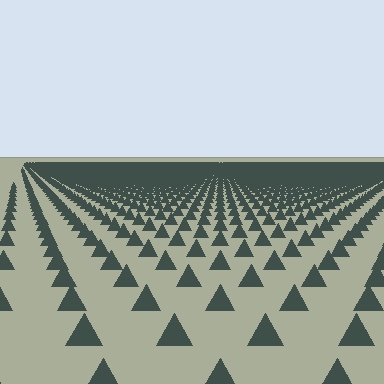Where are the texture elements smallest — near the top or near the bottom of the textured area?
Near the top.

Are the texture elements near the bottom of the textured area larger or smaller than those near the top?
Larger. Near the bottom, elements are closer to the viewer and appear at a bigger on-screen size.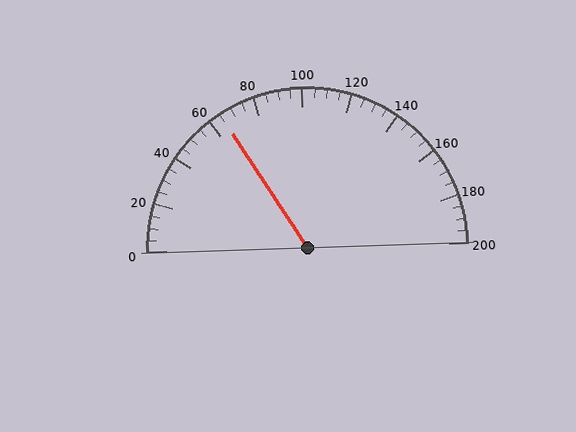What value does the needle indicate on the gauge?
The needle indicates approximately 65.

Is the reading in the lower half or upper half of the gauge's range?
The reading is in the lower half of the range (0 to 200).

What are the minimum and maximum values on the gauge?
The gauge ranges from 0 to 200.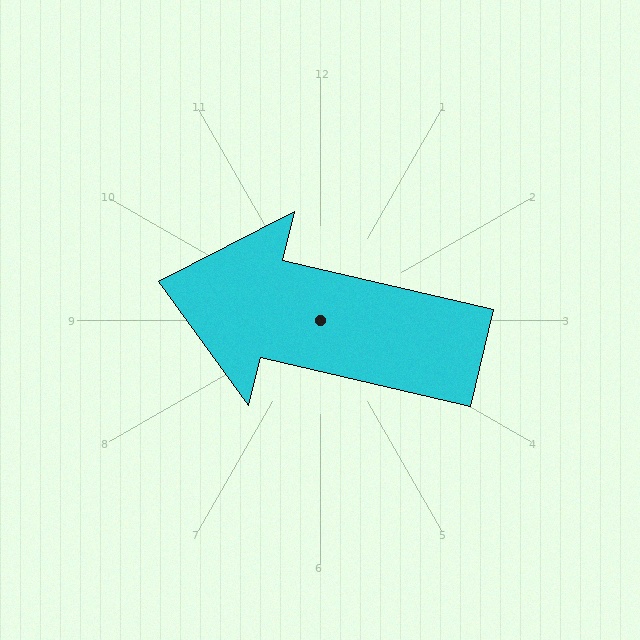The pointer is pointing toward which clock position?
Roughly 9 o'clock.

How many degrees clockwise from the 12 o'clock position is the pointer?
Approximately 283 degrees.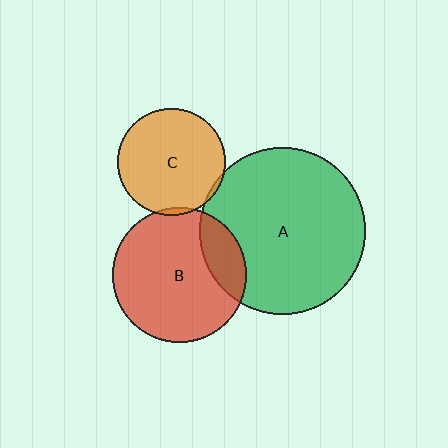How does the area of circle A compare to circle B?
Approximately 1.5 times.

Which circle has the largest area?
Circle A (green).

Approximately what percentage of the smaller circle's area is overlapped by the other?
Approximately 5%.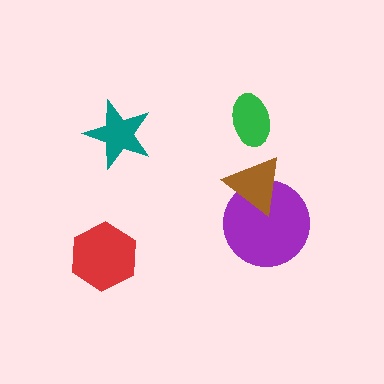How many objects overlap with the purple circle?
1 object overlaps with the purple circle.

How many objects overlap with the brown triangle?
1 object overlaps with the brown triangle.